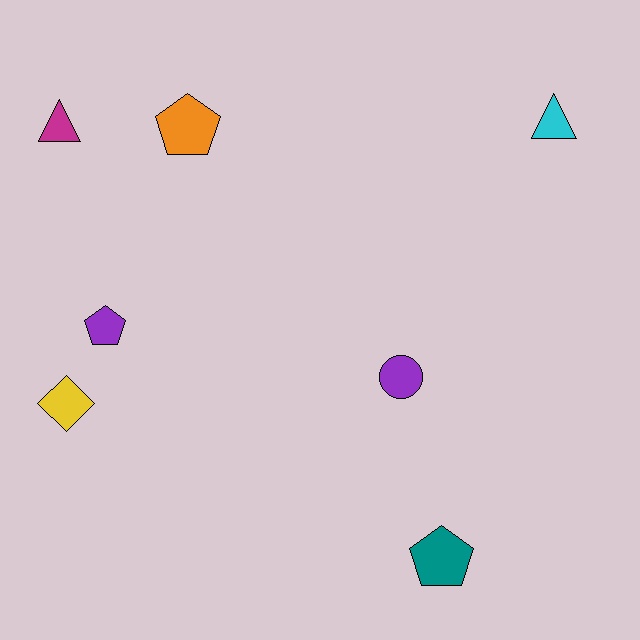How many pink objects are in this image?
There are no pink objects.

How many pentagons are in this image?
There are 3 pentagons.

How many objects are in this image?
There are 7 objects.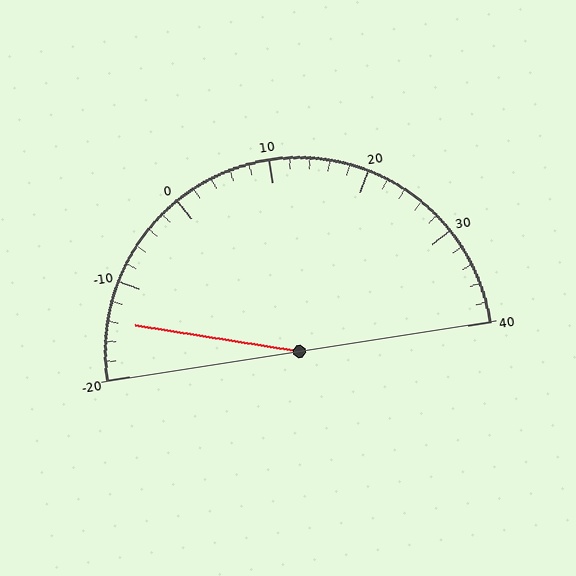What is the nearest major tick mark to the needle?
The nearest major tick mark is -10.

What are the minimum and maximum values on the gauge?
The gauge ranges from -20 to 40.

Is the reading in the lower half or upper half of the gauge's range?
The reading is in the lower half of the range (-20 to 40).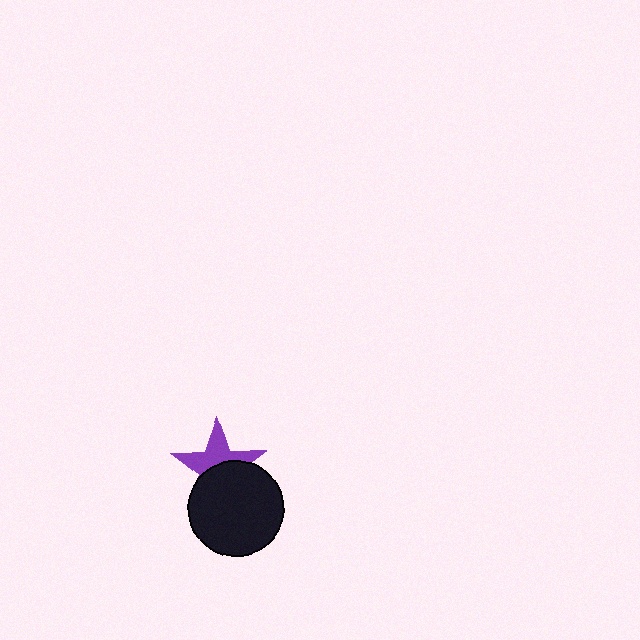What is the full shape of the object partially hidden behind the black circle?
The partially hidden object is a purple star.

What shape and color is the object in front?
The object in front is a black circle.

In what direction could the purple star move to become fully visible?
The purple star could move up. That would shift it out from behind the black circle entirely.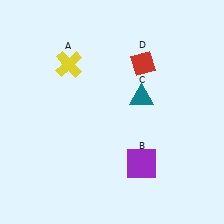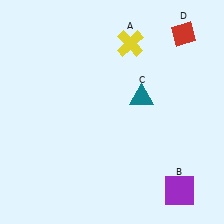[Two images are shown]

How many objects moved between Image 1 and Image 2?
3 objects moved between the two images.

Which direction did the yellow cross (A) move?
The yellow cross (A) moved right.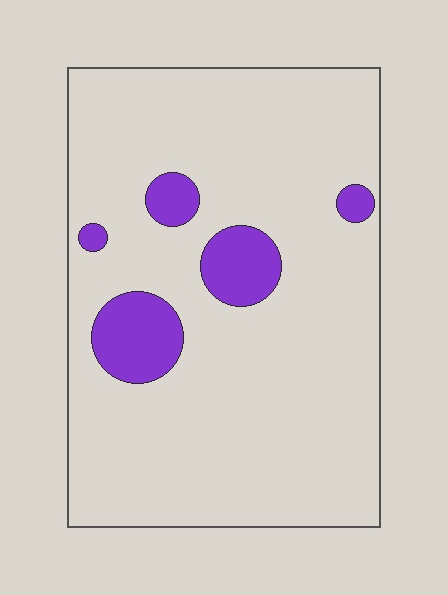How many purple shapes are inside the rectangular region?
5.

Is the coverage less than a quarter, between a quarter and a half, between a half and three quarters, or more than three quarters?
Less than a quarter.